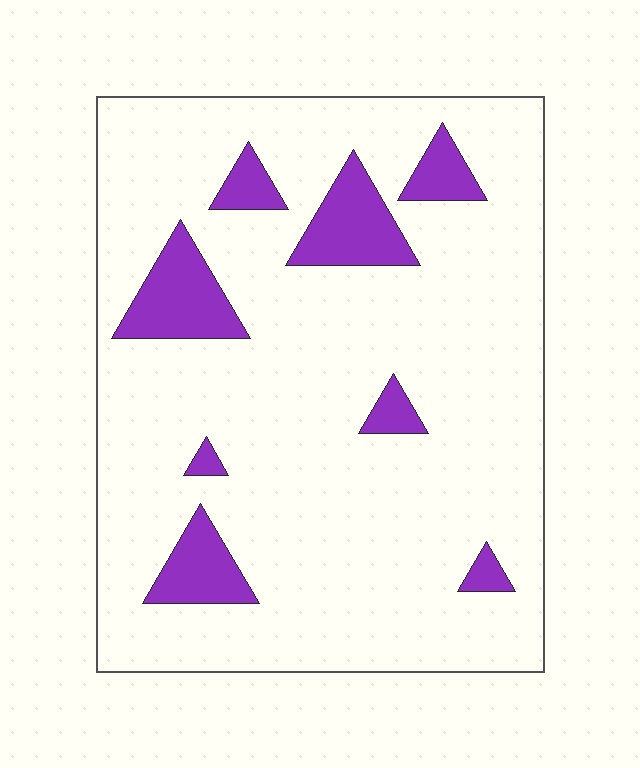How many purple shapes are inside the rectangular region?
8.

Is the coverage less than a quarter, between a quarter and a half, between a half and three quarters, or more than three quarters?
Less than a quarter.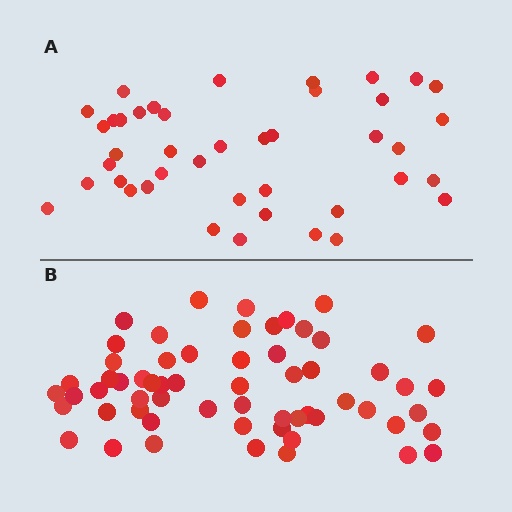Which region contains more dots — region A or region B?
Region B (the bottom region) has more dots.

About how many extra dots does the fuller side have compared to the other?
Region B has approximately 20 more dots than region A.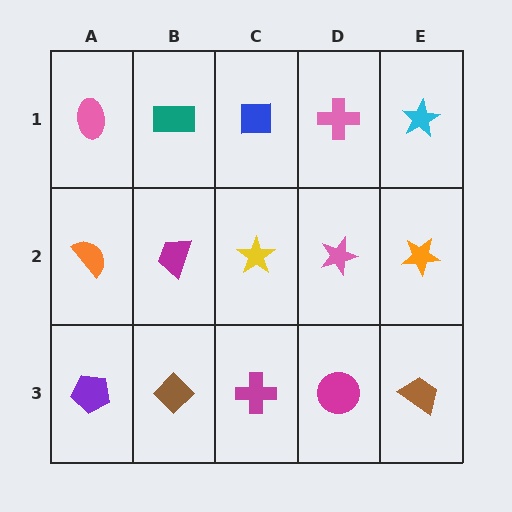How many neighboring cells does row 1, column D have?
3.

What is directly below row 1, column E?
An orange star.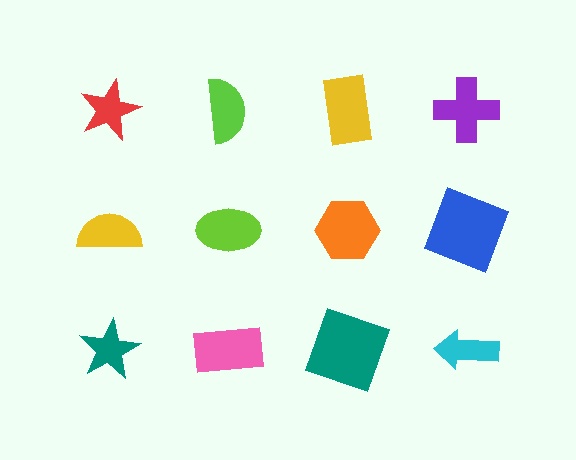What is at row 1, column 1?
A red star.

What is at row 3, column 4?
A cyan arrow.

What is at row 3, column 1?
A teal star.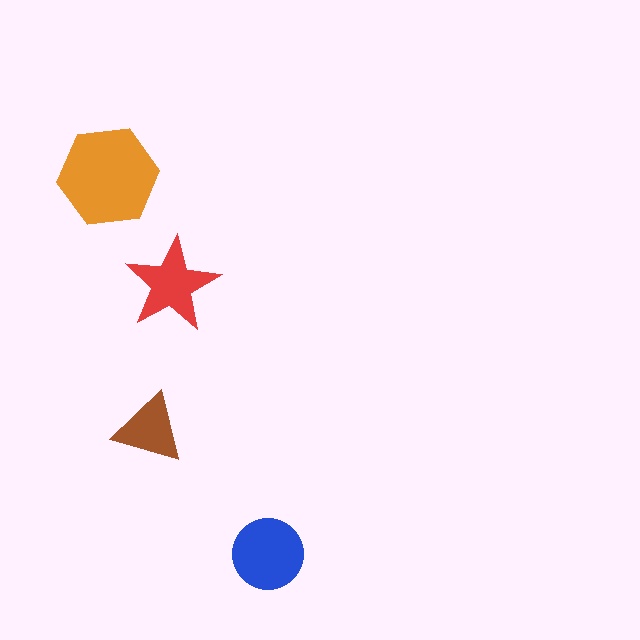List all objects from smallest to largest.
The brown triangle, the red star, the blue circle, the orange hexagon.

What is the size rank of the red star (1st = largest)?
3rd.